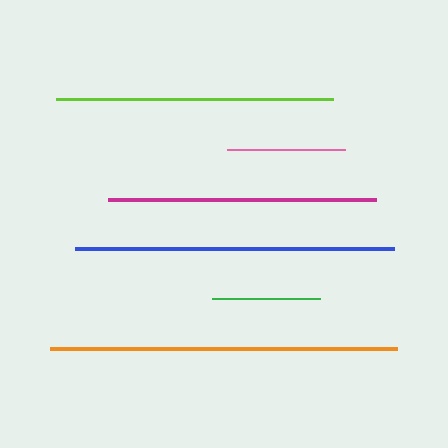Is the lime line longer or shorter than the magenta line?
The lime line is longer than the magenta line.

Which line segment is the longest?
The orange line is the longest at approximately 347 pixels.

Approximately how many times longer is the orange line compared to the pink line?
The orange line is approximately 2.9 times the length of the pink line.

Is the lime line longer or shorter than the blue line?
The blue line is longer than the lime line.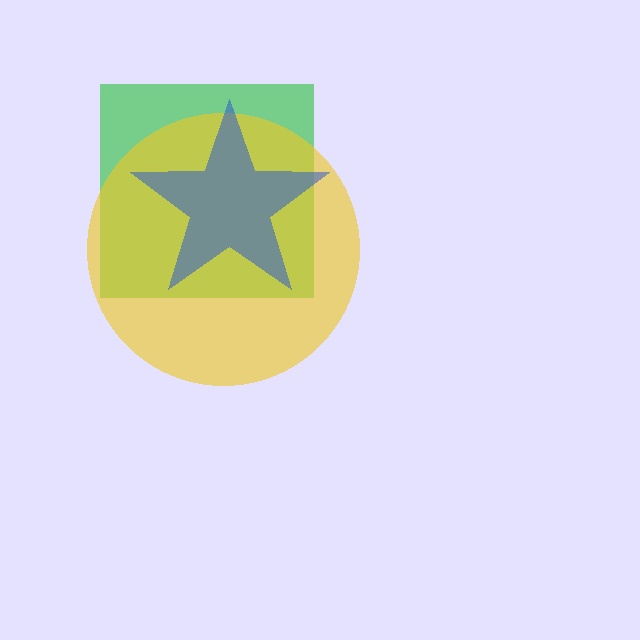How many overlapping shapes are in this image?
There are 3 overlapping shapes in the image.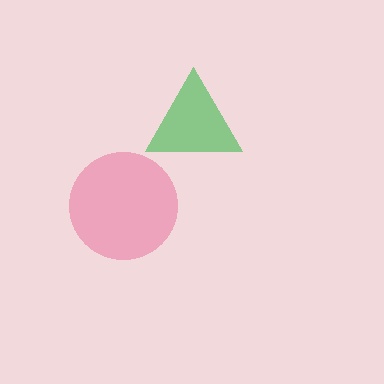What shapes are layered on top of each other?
The layered shapes are: a green triangle, a pink circle.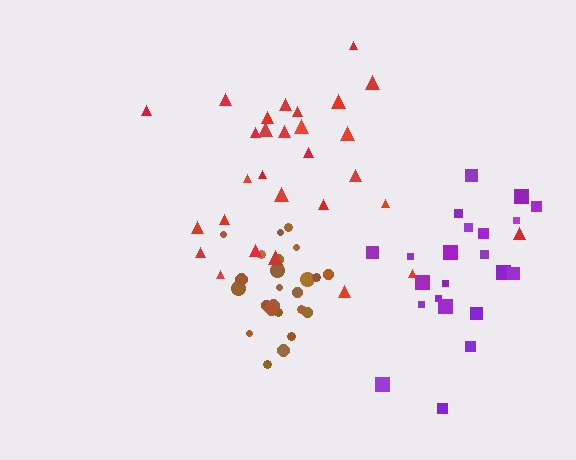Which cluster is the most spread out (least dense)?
Red.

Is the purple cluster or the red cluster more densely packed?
Purple.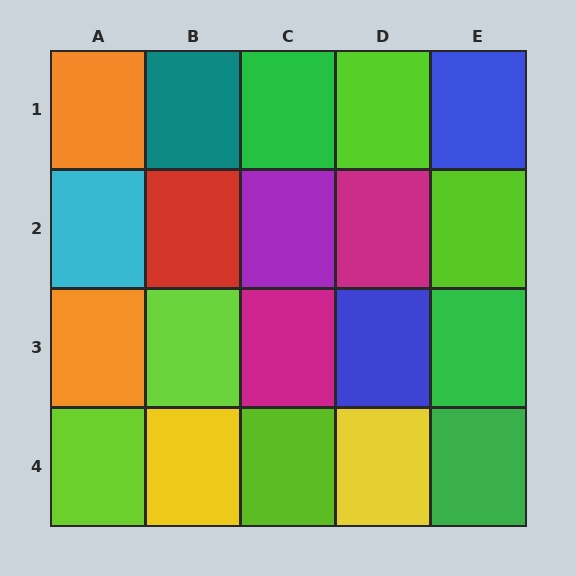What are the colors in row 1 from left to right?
Orange, teal, green, lime, blue.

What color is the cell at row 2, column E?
Lime.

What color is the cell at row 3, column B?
Lime.